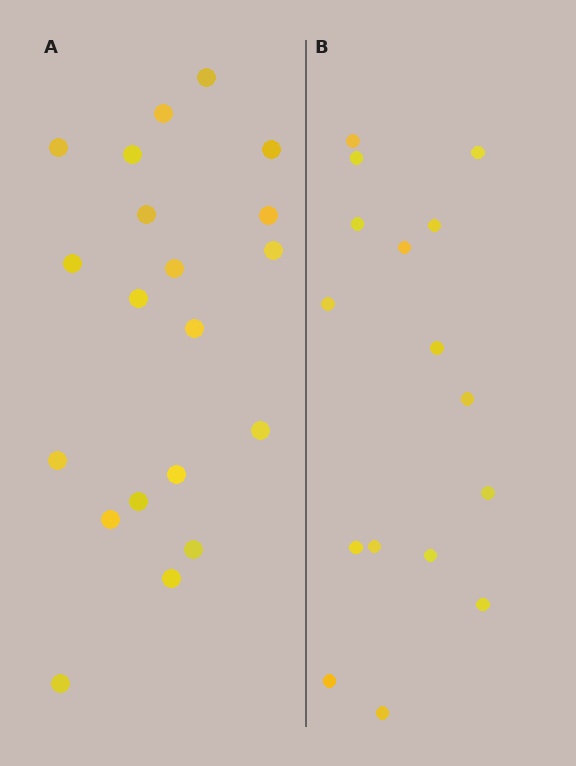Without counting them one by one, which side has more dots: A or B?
Region A (the left region) has more dots.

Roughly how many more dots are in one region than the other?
Region A has about 4 more dots than region B.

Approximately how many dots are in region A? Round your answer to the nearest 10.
About 20 dots.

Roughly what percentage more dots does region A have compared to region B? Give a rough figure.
About 25% more.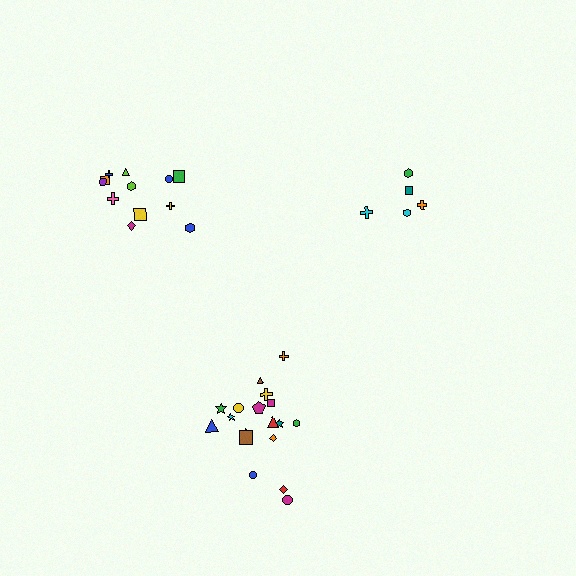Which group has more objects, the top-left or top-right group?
The top-left group.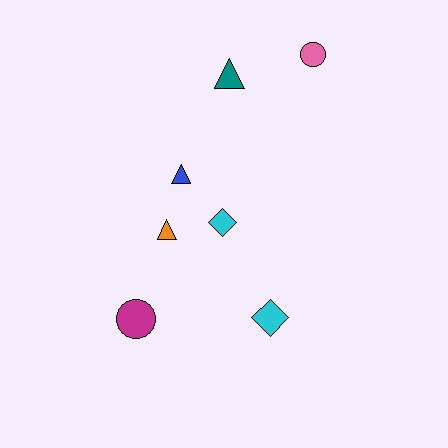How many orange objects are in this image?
There is 1 orange object.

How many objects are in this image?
There are 7 objects.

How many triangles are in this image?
There are 3 triangles.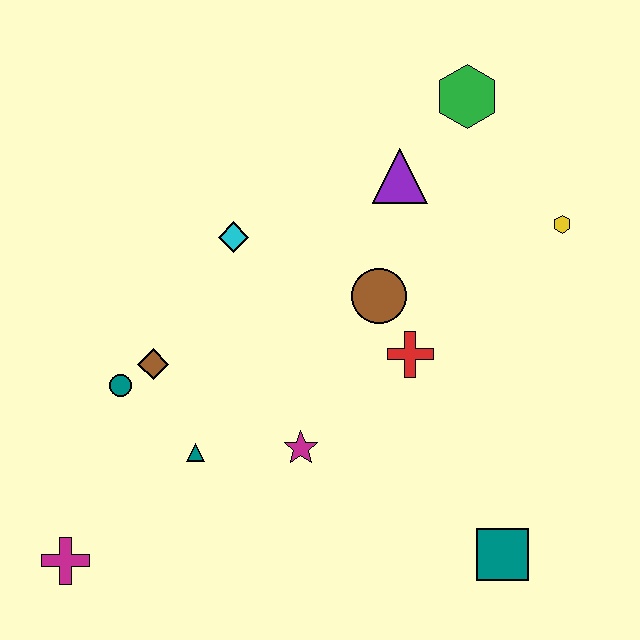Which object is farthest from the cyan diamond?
The teal square is farthest from the cyan diamond.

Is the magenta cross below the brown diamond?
Yes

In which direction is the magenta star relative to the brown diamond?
The magenta star is to the right of the brown diamond.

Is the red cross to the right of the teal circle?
Yes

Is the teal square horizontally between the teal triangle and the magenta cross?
No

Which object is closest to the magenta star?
The teal triangle is closest to the magenta star.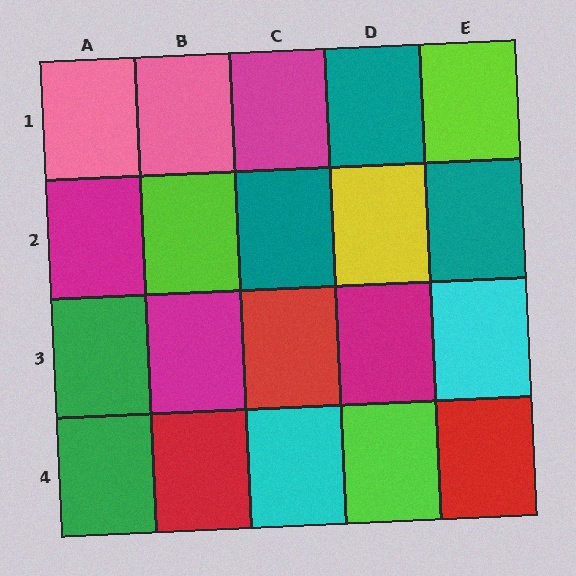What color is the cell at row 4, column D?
Lime.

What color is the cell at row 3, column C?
Red.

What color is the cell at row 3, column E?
Cyan.